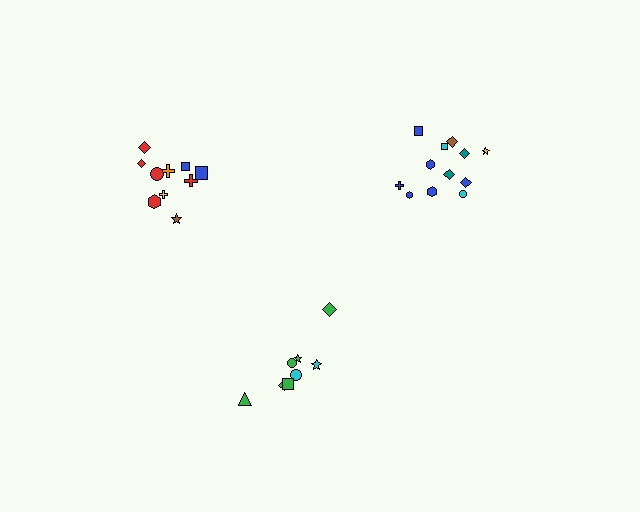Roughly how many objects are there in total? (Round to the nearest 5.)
Roughly 30 objects in total.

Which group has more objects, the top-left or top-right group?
The top-right group.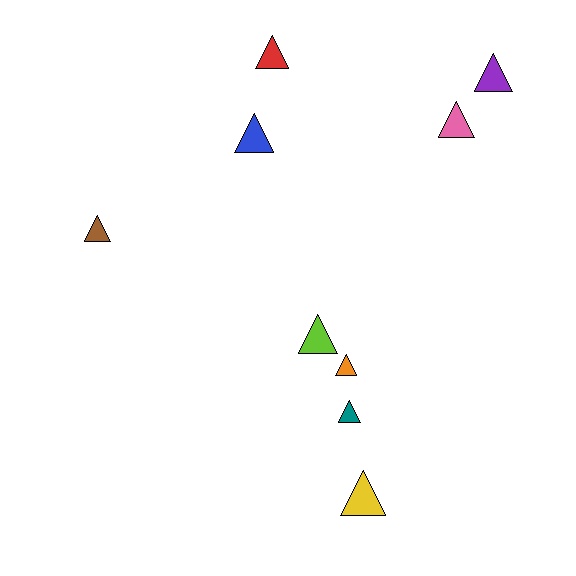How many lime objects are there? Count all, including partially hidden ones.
There is 1 lime object.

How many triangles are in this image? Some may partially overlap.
There are 9 triangles.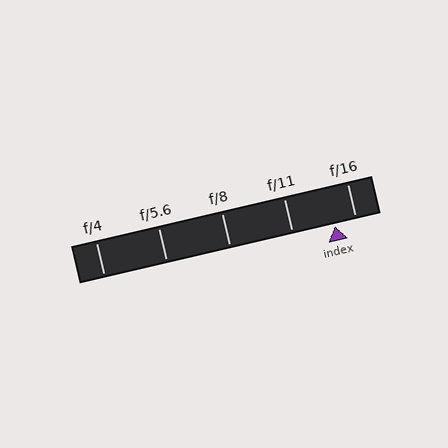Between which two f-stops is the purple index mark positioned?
The index mark is between f/11 and f/16.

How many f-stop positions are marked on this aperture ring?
There are 5 f-stop positions marked.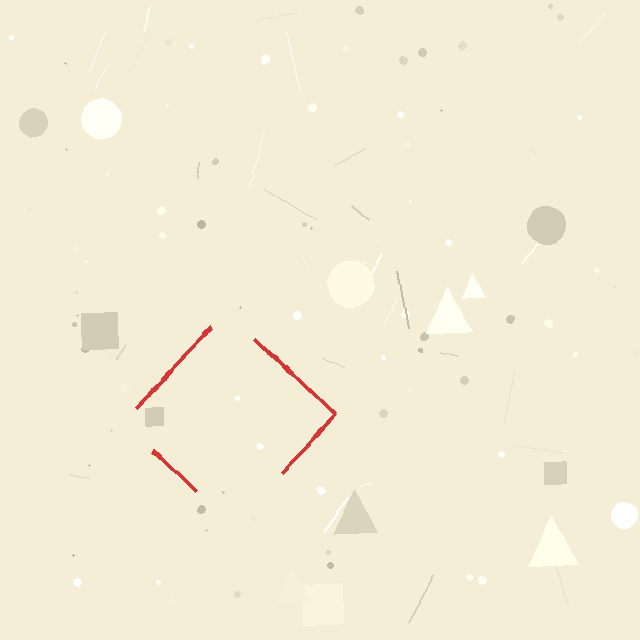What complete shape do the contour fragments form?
The contour fragments form a diamond.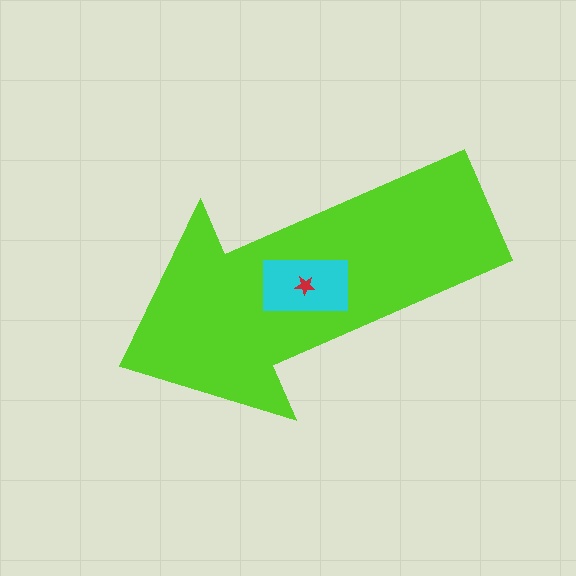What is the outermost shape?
The lime arrow.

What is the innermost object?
The red star.